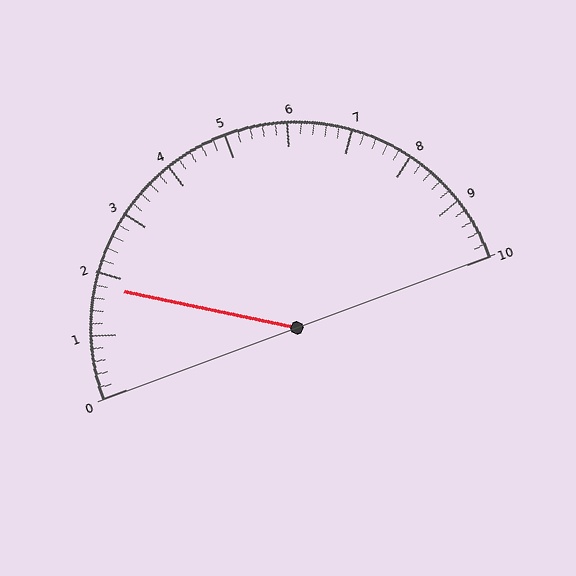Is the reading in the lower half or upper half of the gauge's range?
The reading is in the lower half of the range (0 to 10).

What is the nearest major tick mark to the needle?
The nearest major tick mark is 2.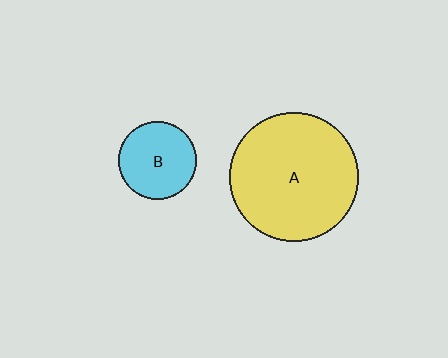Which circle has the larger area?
Circle A (yellow).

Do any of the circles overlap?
No, none of the circles overlap.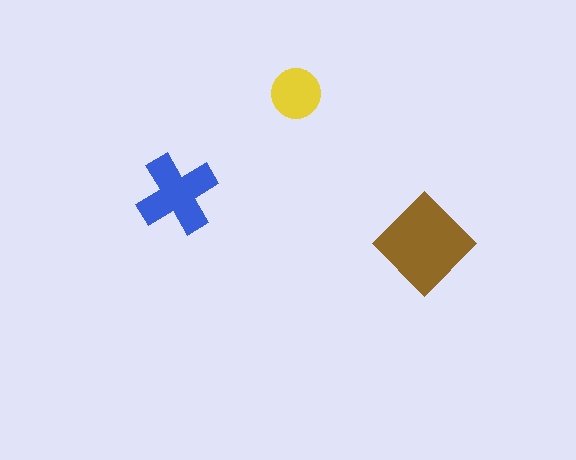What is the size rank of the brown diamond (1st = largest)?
1st.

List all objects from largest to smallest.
The brown diamond, the blue cross, the yellow circle.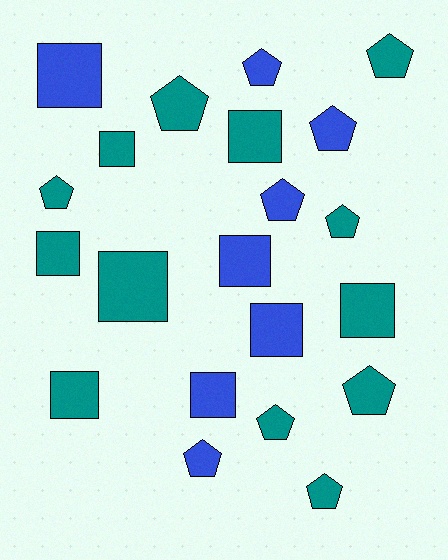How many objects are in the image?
There are 21 objects.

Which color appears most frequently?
Teal, with 13 objects.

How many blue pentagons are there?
There are 4 blue pentagons.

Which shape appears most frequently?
Pentagon, with 11 objects.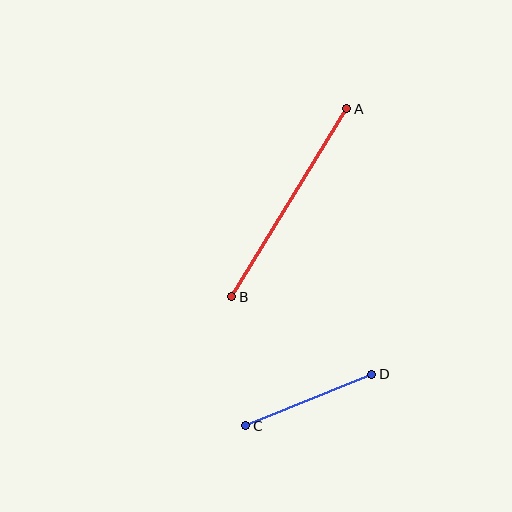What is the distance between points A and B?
The distance is approximately 221 pixels.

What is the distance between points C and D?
The distance is approximately 136 pixels.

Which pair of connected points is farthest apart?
Points A and B are farthest apart.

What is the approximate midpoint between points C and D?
The midpoint is at approximately (309, 400) pixels.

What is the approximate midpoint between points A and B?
The midpoint is at approximately (289, 203) pixels.